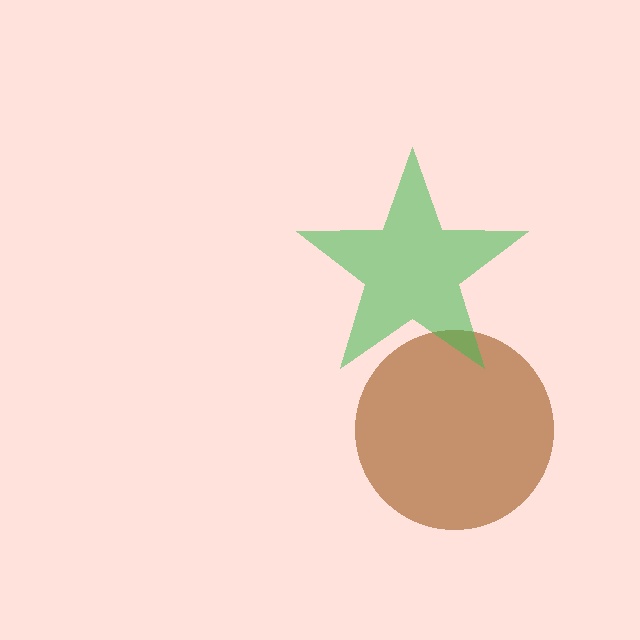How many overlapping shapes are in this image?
There are 2 overlapping shapes in the image.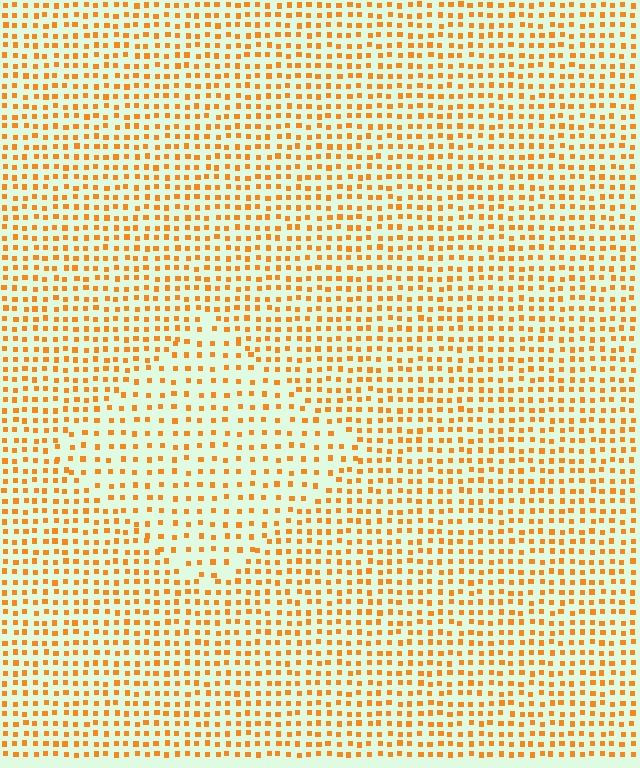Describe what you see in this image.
The image contains small orange elements arranged at two different densities. A diamond-shaped region is visible where the elements are less densely packed than the surrounding area.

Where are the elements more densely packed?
The elements are more densely packed outside the diamond boundary.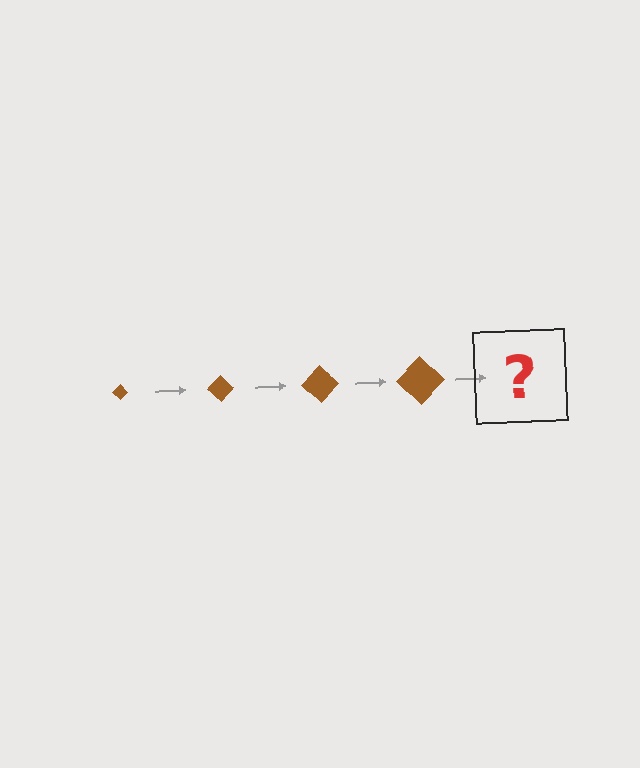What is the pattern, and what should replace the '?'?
The pattern is that the diamond gets progressively larger each step. The '?' should be a brown diamond, larger than the previous one.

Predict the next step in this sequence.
The next step is a brown diamond, larger than the previous one.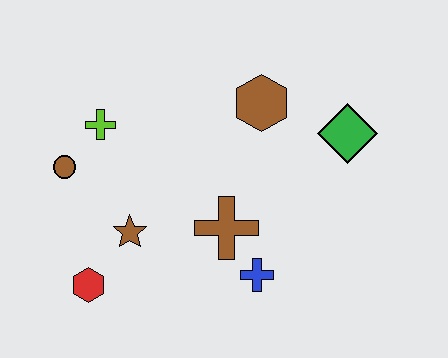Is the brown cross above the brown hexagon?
No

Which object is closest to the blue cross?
The brown cross is closest to the blue cross.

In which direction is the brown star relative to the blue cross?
The brown star is to the left of the blue cross.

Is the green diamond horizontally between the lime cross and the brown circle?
No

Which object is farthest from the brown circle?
The green diamond is farthest from the brown circle.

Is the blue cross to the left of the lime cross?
No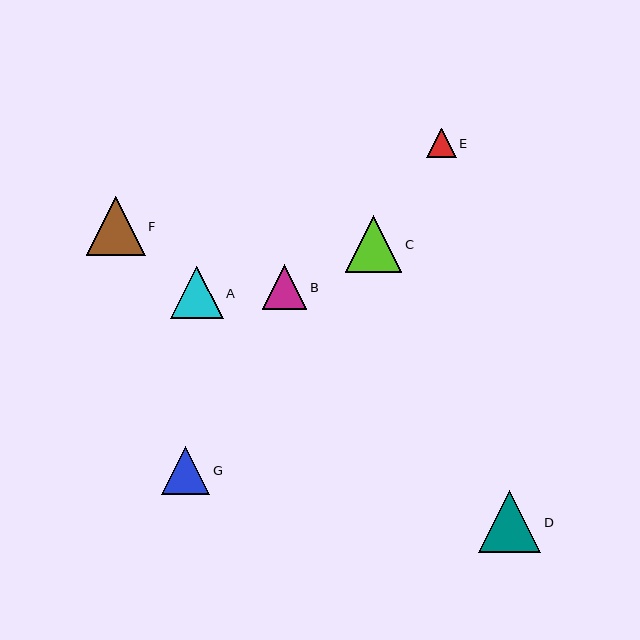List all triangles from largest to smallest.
From largest to smallest: D, F, C, A, G, B, E.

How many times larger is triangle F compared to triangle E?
Triangle F is approximately 2.0 times the size of triangle E.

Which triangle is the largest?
Triangle D is the largest with a size of approximately 62 pixels.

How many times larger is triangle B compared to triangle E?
Triangle B is approximately 1.5 times the size of triangle E.